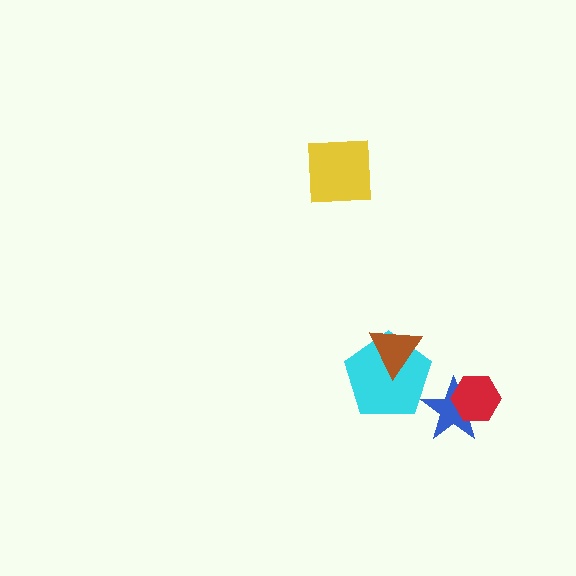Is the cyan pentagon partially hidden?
Yes, it is partially covered by another shape.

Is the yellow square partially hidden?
No, no other shape covers it.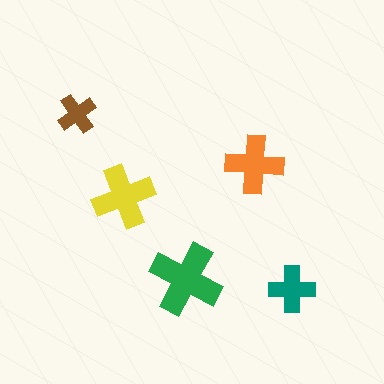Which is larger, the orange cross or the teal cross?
The orange one.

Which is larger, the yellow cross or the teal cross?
The yellow one.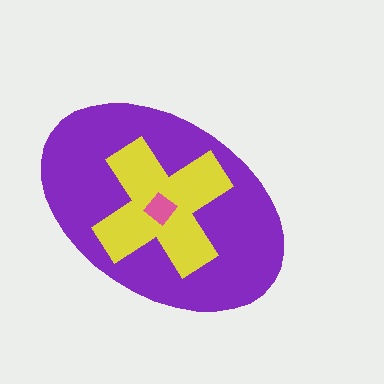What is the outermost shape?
The purple ellipse.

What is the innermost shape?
The pink diamond.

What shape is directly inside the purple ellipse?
The yellow cross.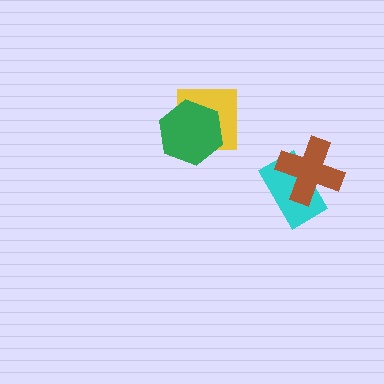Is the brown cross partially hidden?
No, no other shape covers it.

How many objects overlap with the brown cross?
1 object overlaps with the brown cross.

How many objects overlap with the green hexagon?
1 object overlaps with the green hexagon.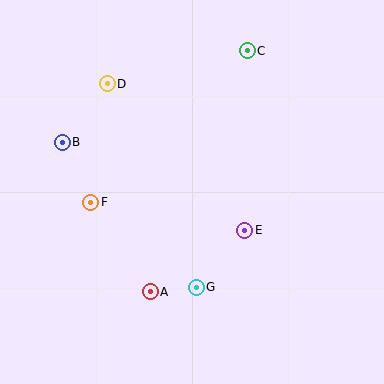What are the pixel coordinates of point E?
Point E is at (245, 230).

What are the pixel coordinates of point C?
Point C is at (247, 51).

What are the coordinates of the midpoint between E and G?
The midpoint between E and G is at (220, 259).